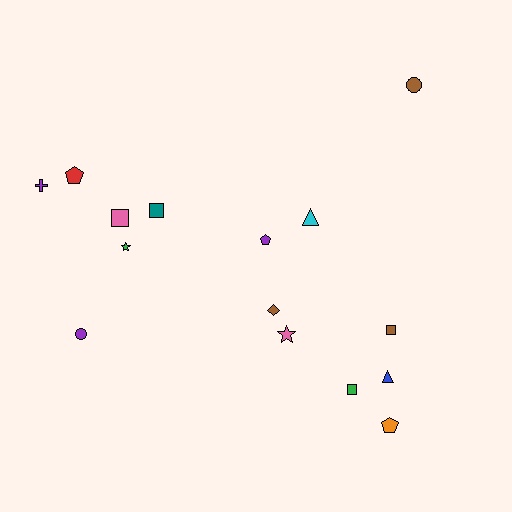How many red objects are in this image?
There is 1 red object.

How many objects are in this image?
There are 15 objects.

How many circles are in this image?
There are 2 circles.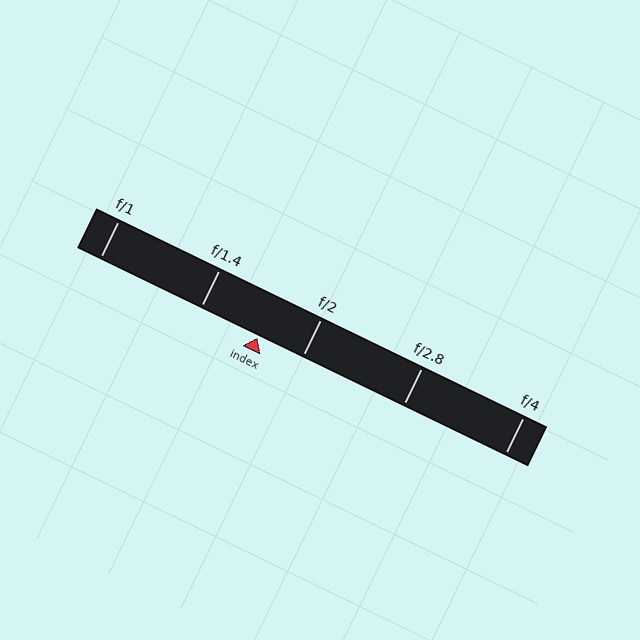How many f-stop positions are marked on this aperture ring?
There are 5 f-stop positions marked.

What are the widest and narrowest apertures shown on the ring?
The widest aperture shown is f/1 and the narrowest is f/4.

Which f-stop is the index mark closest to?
The index mark is closest to f/2.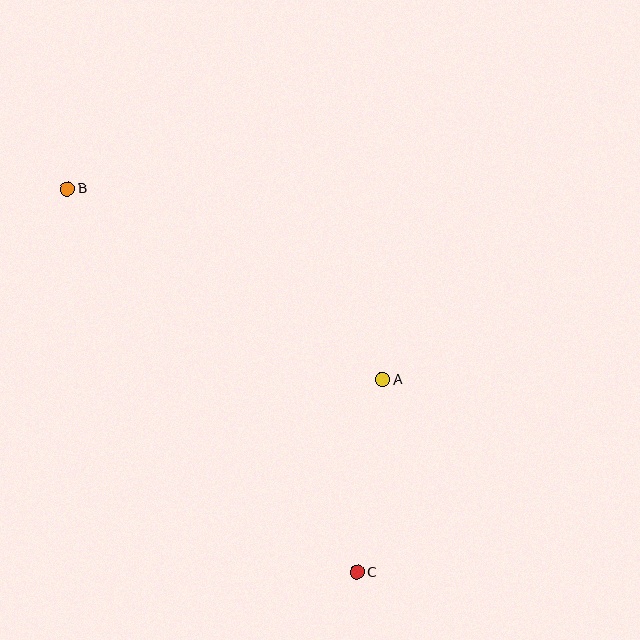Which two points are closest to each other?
Points A and C are closest to each other.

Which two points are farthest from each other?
Points B and C are farthest from each other.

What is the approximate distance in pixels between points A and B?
The distance between A and B is approximately 368 pixels.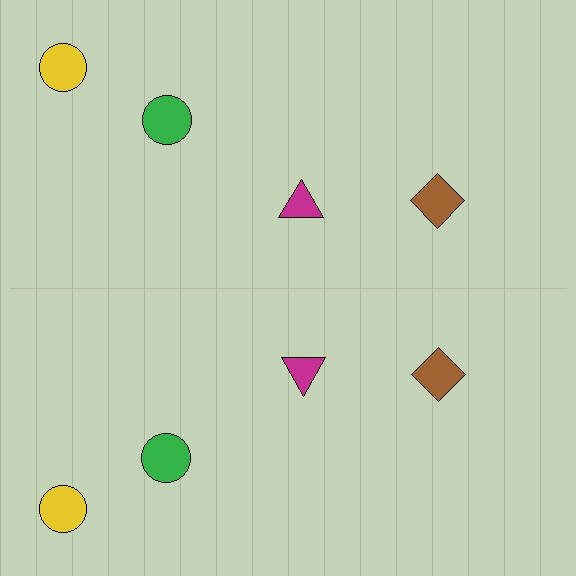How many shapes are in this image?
There are 8 shapes in this image.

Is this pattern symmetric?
Yes, this pattern has bilateral (reflection) symmetry.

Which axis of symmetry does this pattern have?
The pattern has a horizontal axis of symmetry running through the center of the image.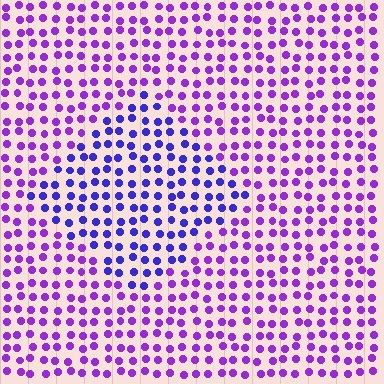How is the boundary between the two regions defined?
The boundary is defined purely by a slight shift in hue (about 34 degrees). Spacing, size, and orientation are identical on both sides.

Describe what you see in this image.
The image is filled with small purple elements in a uniform arrangement. A diamond-shaped region is visible where the elements are tinted to a slightly different hue, forming a subtle color boundary.